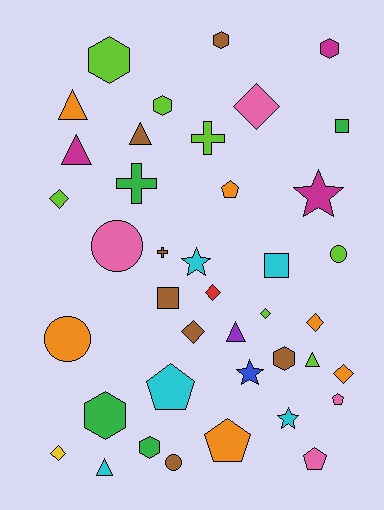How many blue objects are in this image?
There is 1 blue object.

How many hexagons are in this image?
There are 7 hexagons.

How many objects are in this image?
There are 40 objects.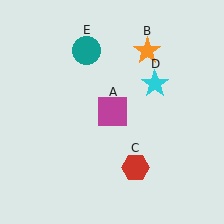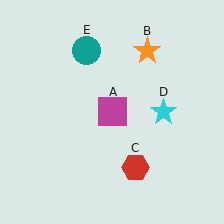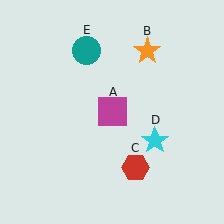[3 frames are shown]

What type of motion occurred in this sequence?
The cyan star (object D) rotated clockwise around the center of the scene.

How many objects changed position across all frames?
1 object changed position: cyan star (object D).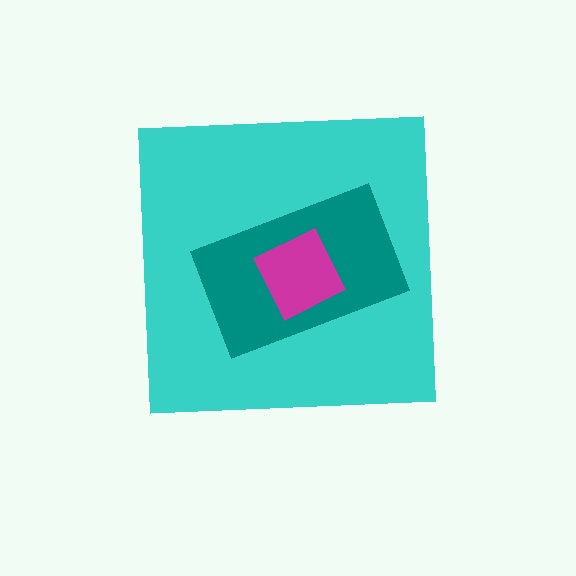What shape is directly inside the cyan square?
The teal rectangle.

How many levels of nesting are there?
3.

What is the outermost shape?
The cyan square.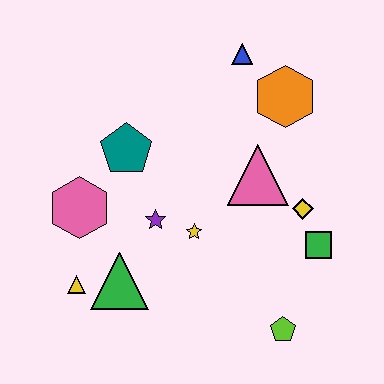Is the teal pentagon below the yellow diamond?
No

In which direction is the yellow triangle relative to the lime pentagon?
The yellow triangle is to the left of the lime pentagon.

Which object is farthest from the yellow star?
The blue triangle is farthest from the yellow star.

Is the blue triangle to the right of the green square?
No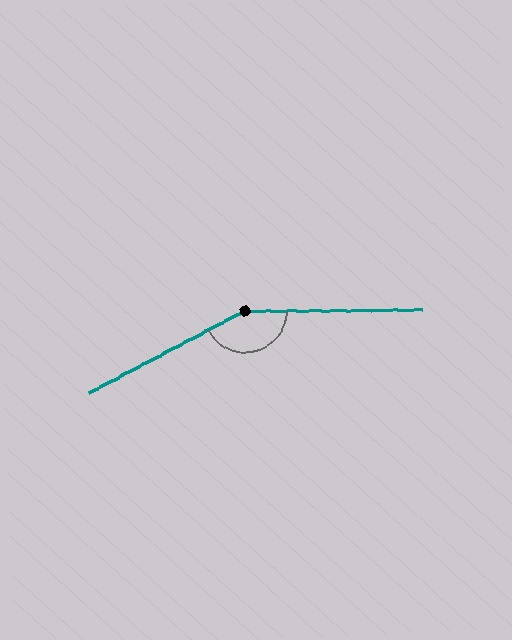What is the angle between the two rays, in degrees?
Approximately 153 degrees.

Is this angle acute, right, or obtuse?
It is obtuse.